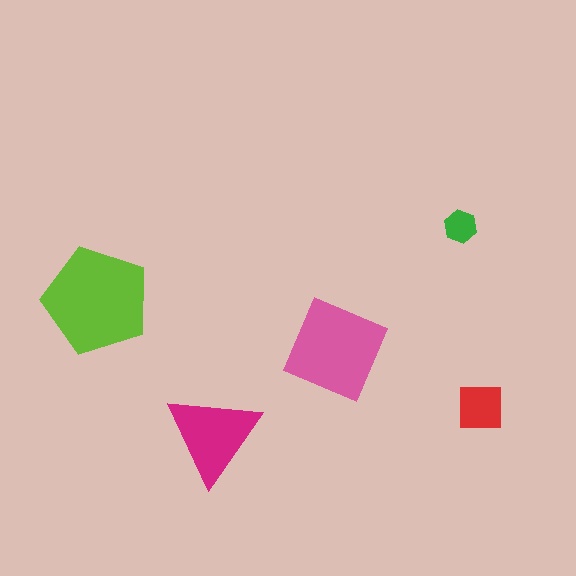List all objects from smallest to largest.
The green hexagon, the red square, the magenta triangle, the pink diamond, the lime pentagon.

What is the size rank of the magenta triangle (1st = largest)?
3rd.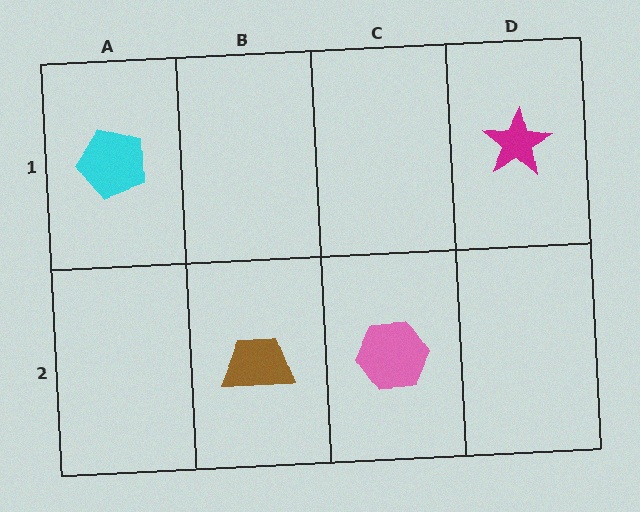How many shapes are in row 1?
2 shapes.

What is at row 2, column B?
A brown trapezoid.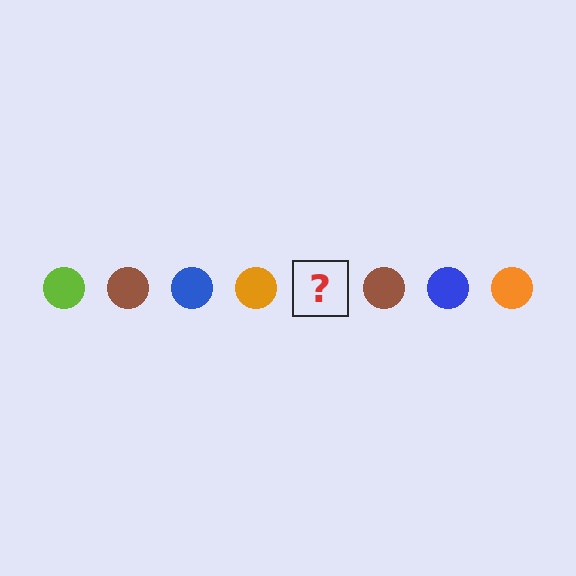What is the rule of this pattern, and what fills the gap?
The rule is that the pattern cycles through lime, brown, blue, orange circles. The gap should be filled with a lime circle.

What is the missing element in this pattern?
The missing element is a lime circle.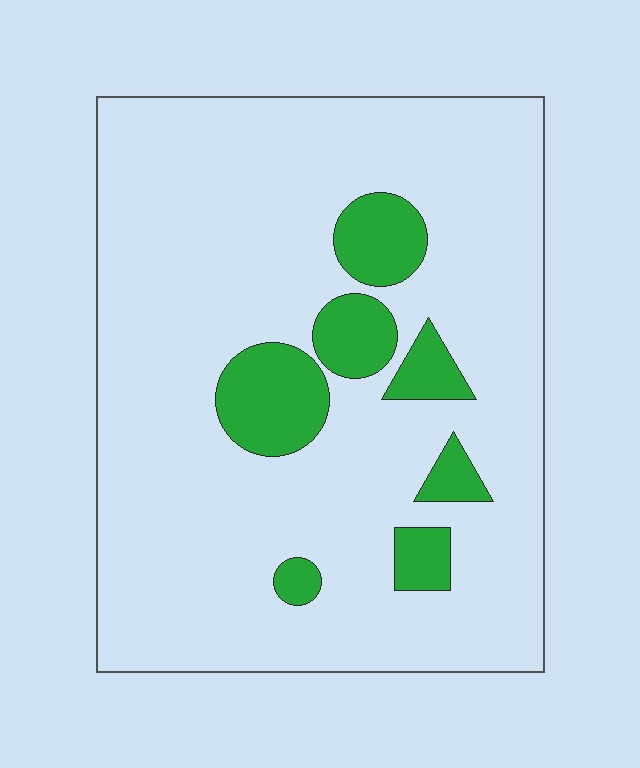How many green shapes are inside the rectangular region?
7.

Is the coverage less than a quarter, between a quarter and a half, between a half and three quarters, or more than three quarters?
Less than a quarter.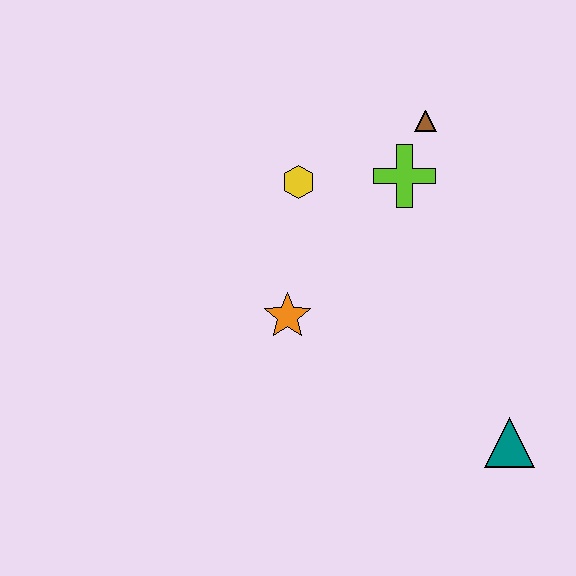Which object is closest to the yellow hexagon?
The lime cross is closest to the yellow hexagon.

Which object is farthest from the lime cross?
The teal triangle is farthest from the lime cross.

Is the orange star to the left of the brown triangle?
Yes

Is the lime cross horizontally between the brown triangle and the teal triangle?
No